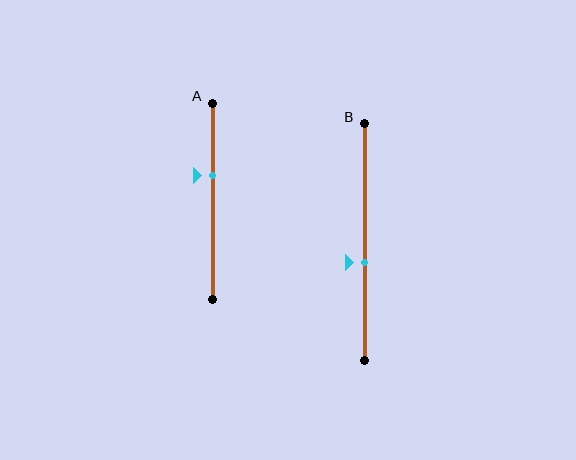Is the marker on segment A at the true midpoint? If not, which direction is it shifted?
No, the marker on segment A is shifted upward by about 13% of the segment length.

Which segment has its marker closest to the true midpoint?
Segment B has its marker closest to the true midpoint.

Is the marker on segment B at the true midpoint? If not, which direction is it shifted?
No, the marker on segment B is shifted downward by about 9% of the segment length.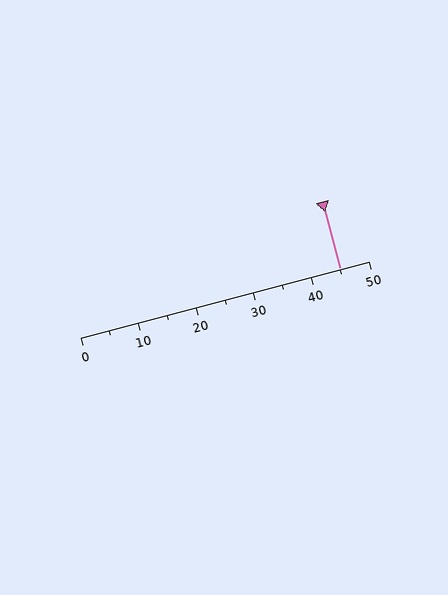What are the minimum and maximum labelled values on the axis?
The axis runs from 0 to 50.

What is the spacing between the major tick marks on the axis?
The major ticks are spaced 10 apart.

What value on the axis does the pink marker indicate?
The marker indicates approximately 45.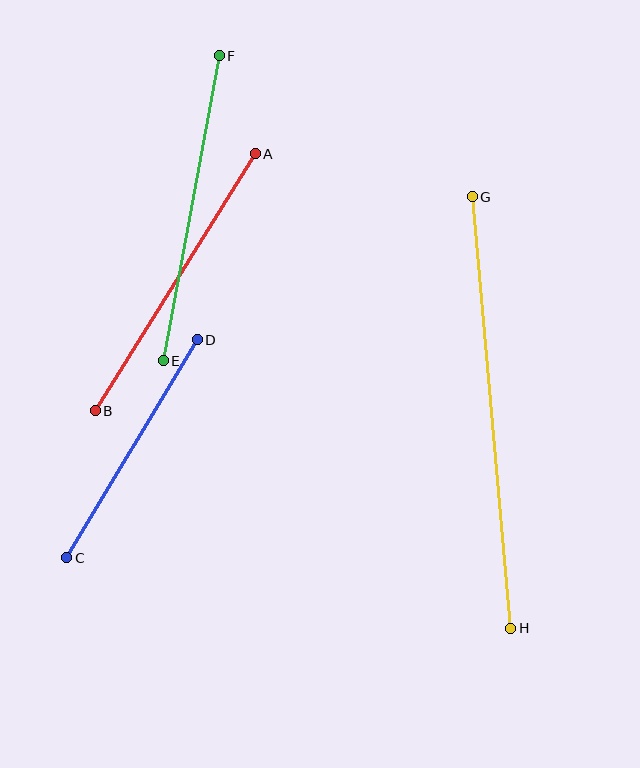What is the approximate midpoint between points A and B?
The midpoint is at approximately (175, 282) pixels.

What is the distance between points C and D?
The distance is approximately 254 pixels.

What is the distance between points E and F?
The distance is approximately 310 pixels.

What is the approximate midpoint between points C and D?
The midpoint is at approximately (132, 449) pixels.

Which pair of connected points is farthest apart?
Points G and H are farthest apart.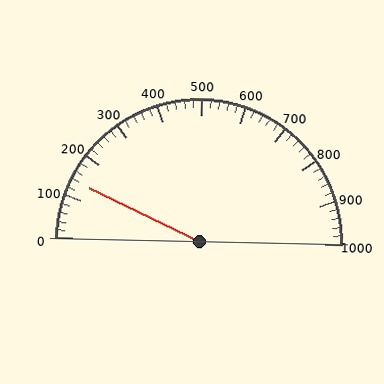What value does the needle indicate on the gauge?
The needle indicates approximately 140.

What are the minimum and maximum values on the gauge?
The gauge ranges from 0 to 1000.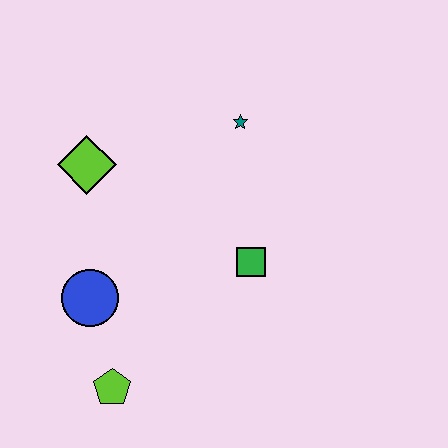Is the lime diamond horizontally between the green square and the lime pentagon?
No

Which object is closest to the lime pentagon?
The blue circle is closest to the lime pentagon.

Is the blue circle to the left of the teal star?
Yes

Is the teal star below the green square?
No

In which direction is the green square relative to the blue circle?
The green square is to the right of the blue circle.